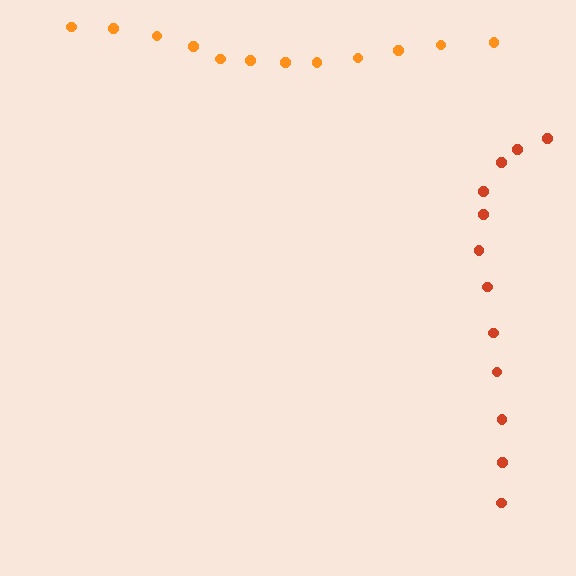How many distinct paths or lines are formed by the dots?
There are 2 distinct paths.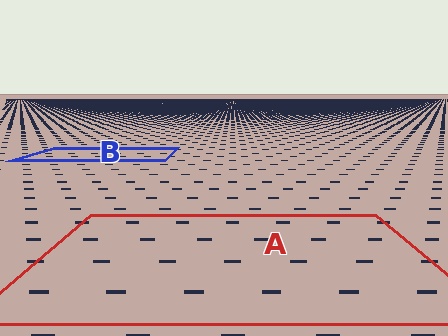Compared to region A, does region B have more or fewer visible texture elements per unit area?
Region B has more texture elements per unit area — they are packed more densely because it is farther away.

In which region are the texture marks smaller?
The texture marks are smaller in region B, because it is farther away.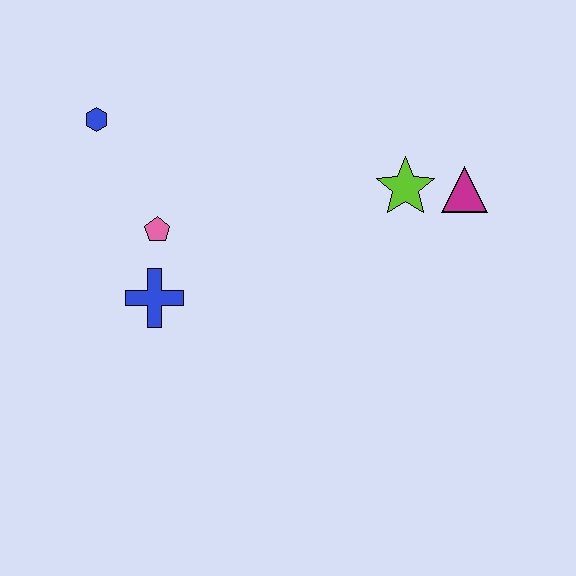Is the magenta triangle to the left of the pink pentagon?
No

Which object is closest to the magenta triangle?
The lime star is closest to the magenta triangle.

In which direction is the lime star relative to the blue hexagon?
The lime star is to the right of the blue hexagon.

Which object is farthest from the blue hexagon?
The magenta triangle is farthest from the blue hexagon.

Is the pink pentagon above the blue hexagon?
No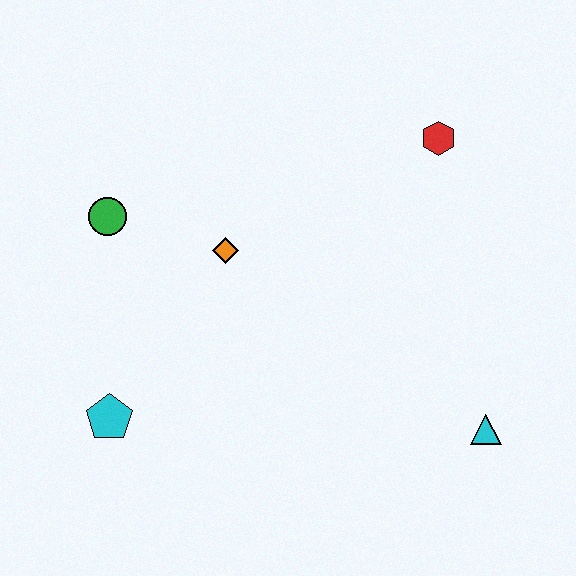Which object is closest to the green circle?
The orange diamond is closest to the green circle.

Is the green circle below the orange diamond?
No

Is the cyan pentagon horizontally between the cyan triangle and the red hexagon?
No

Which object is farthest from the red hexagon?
The cyan pentagon is farthest from the red hexagon.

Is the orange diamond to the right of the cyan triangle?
No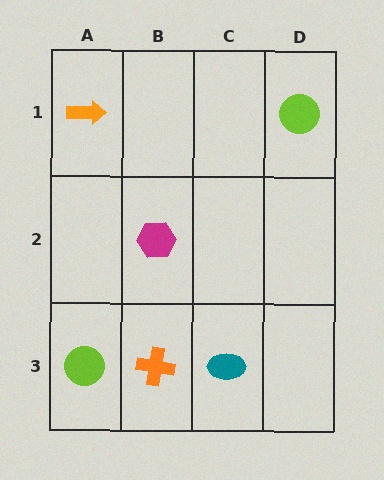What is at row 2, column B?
A magenta hexagon.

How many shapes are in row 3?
3 shapes.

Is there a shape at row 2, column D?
No, that cell is empty.